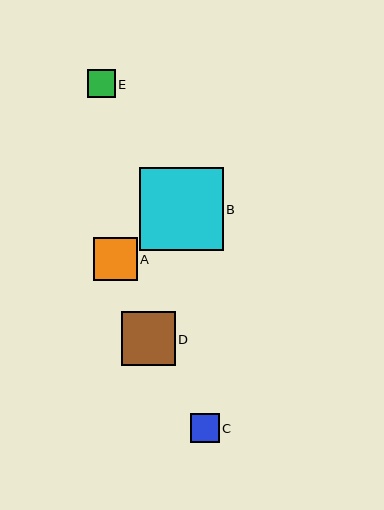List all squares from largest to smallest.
From largest to smallest: B, D, A, C, E.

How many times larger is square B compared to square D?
Square B is approximately 1.6 times the size of square D.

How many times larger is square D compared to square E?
Square D is approximately 1.9 times the size of square E.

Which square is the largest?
Square B is the largest with a size of approximately 84 pixels.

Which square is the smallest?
Square E is the smallest with a size of approximately 28 pixels.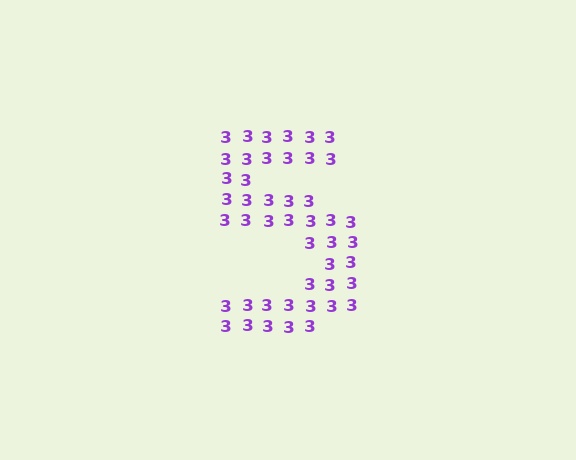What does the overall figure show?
The overall figure shows the digit 5.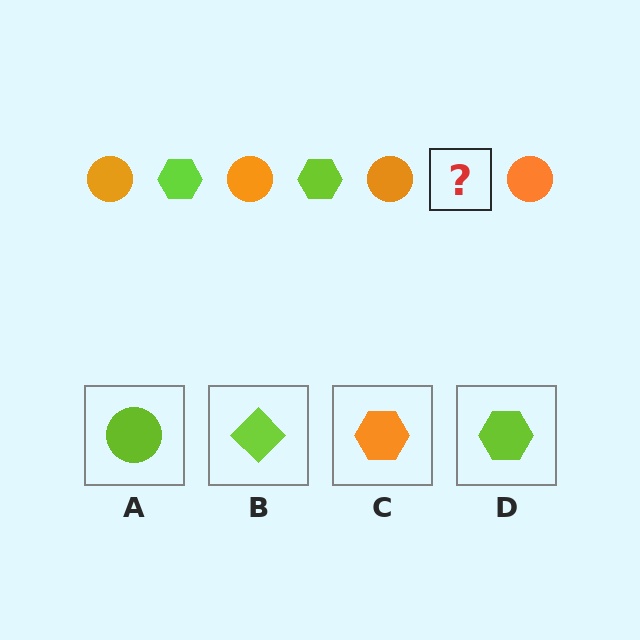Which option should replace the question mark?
Option D.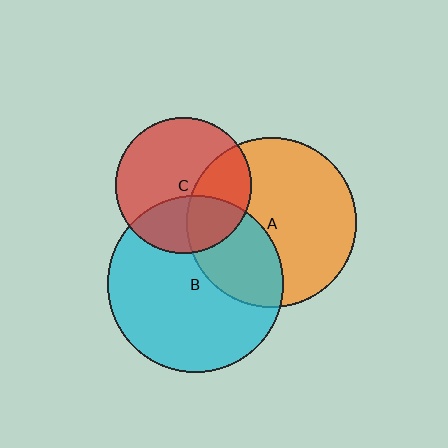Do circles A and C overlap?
Yes.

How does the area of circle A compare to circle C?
Approximately 1.6 times.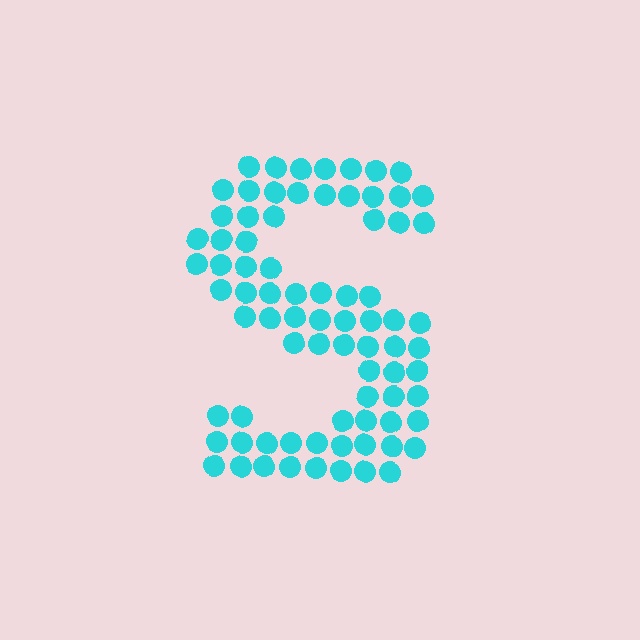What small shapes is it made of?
It is made of small circles.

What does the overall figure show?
The overall figure shows the letter S.